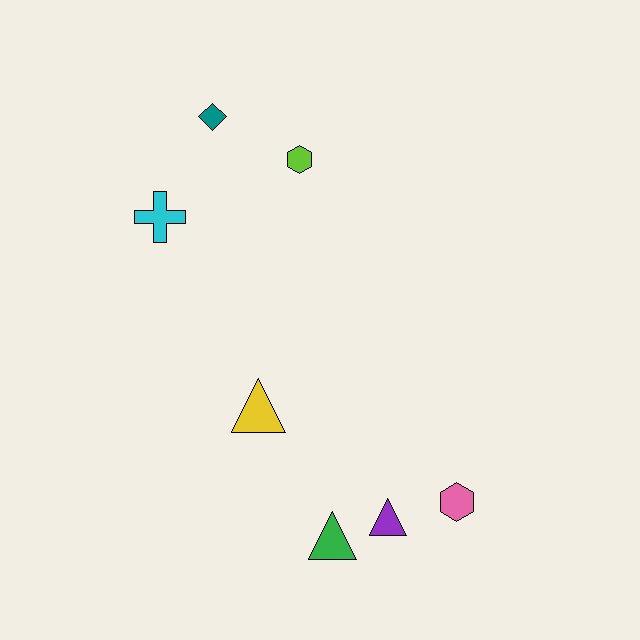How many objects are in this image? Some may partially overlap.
There are 7 objects.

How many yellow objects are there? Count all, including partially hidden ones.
There is 1 yellow object.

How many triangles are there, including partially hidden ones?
There are 3 triangles.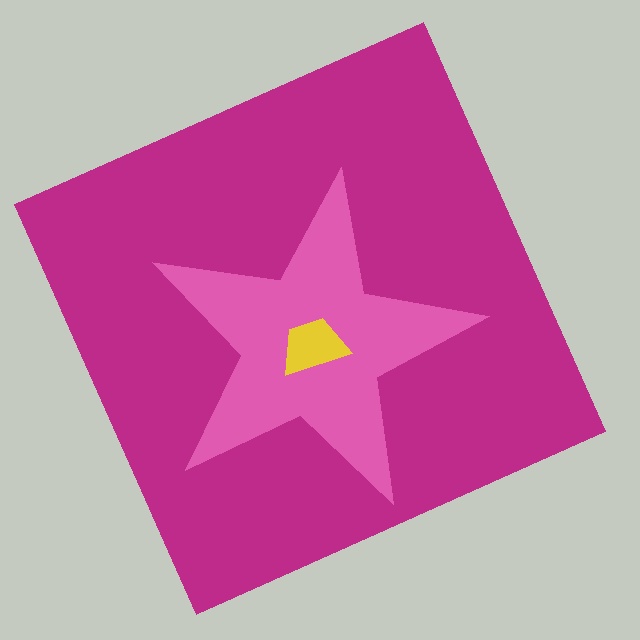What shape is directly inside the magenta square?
The pink star.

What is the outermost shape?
The magenta square.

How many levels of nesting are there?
3.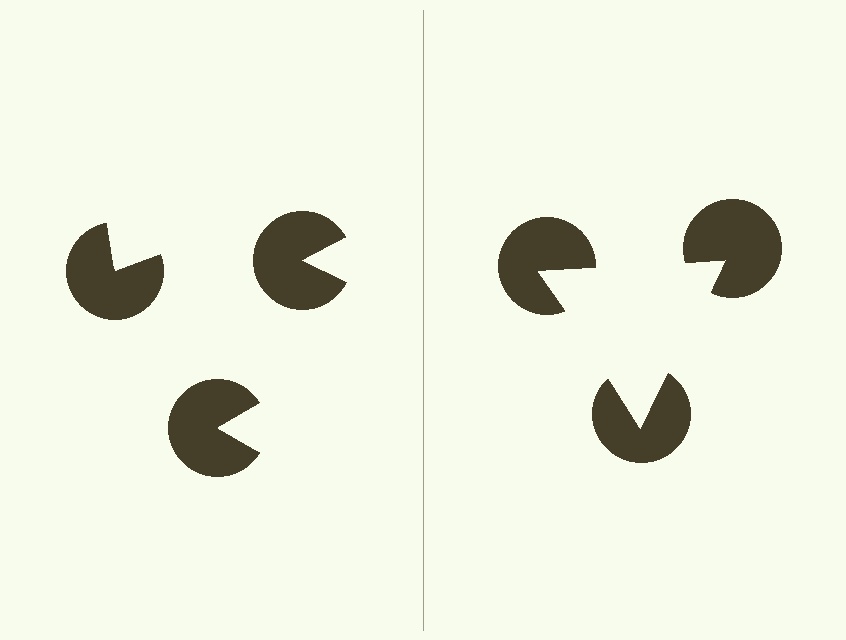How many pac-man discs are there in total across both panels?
6 — 3 on each side.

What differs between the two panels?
The pac-man discs are positioned identically on both sides; only the wedge orientations differ. On the right they align to a triangle; on the left they are misaligned.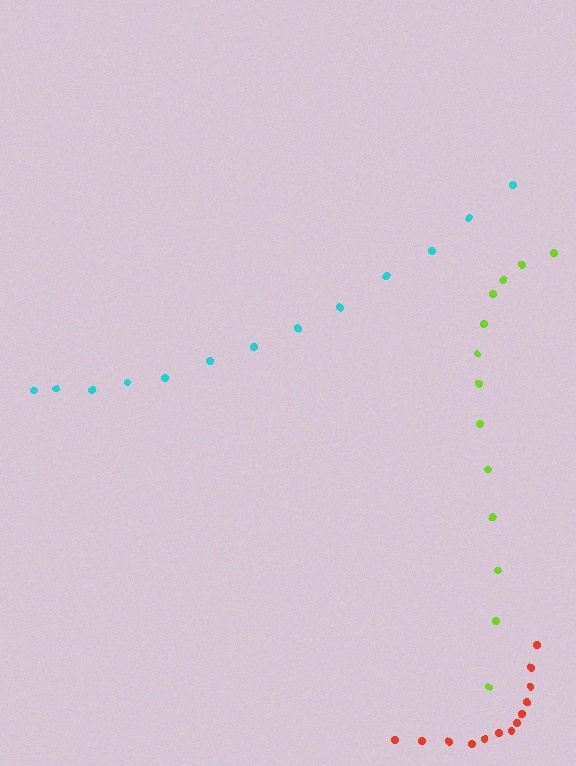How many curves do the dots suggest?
There are 3 distinct paths.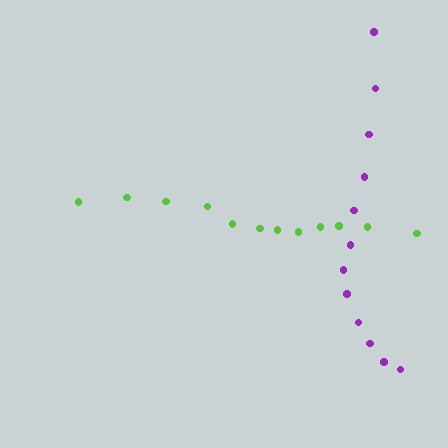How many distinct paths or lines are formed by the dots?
There are 2 distinct paths.